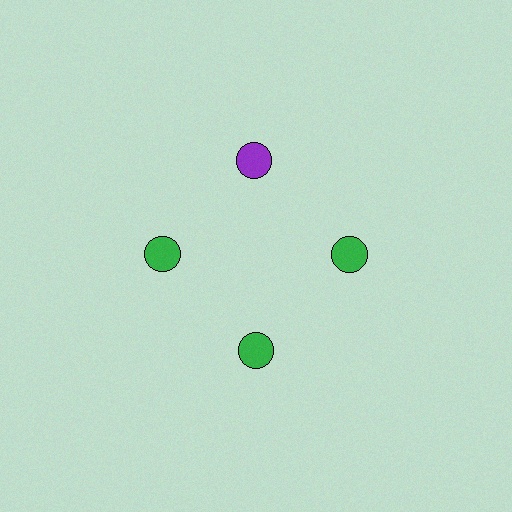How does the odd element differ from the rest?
It has a different color: purple instead of green.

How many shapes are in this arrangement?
There are 4 shapes arranged in a ring pattern.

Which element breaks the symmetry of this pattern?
The purple circle at roughly the 12 o'clock position breaks the symmetry. All other shapes are green circles.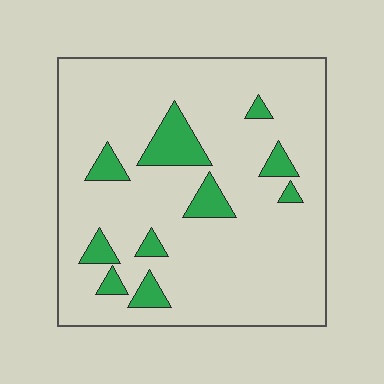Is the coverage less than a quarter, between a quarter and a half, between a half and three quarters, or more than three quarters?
Less than a quarter.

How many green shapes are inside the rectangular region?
10.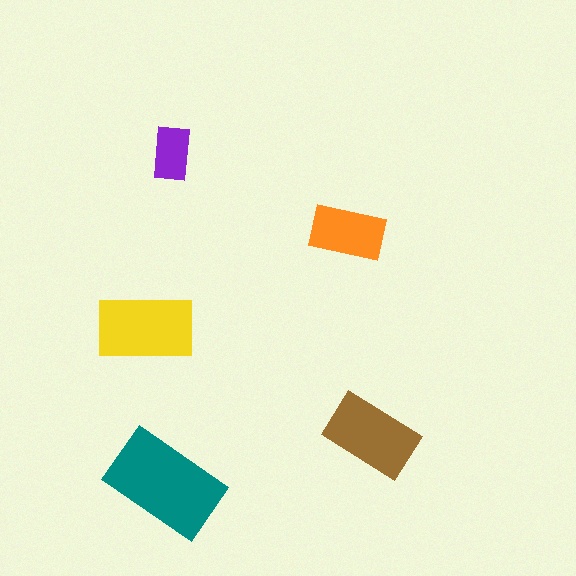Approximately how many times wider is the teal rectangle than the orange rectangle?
About 1.5 times wider.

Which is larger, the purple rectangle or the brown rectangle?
The brown one.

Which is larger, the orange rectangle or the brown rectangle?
The brown one.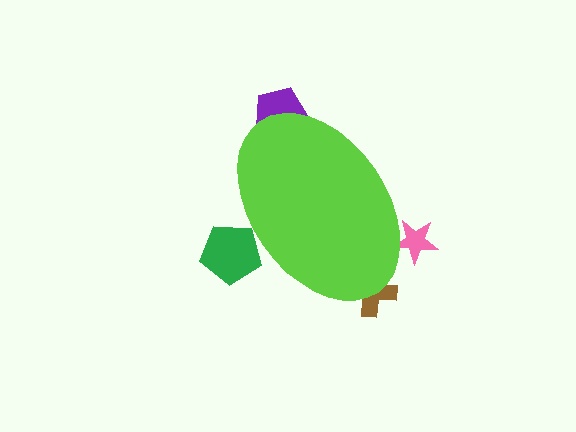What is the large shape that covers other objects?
A lime ellipse.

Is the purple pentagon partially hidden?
Yes, the purple pentagon is partially hidden behind the lime ellipse.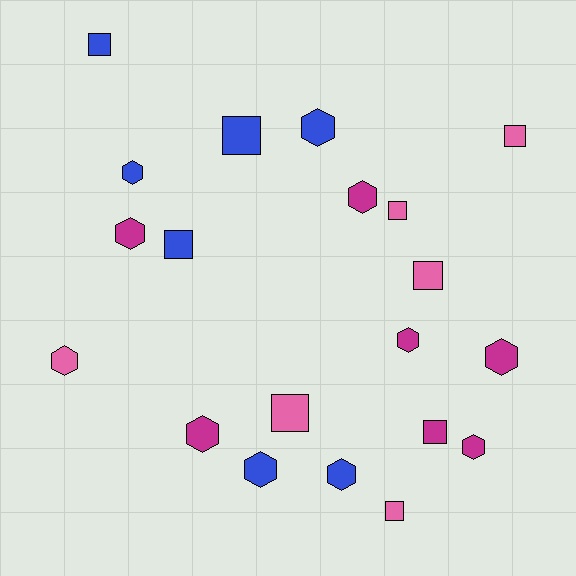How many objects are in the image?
There are 20 objects.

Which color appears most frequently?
Blue, with 7 objects.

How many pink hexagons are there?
There is 1 pink hexagon.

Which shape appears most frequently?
Hexagon, with 11 objects.